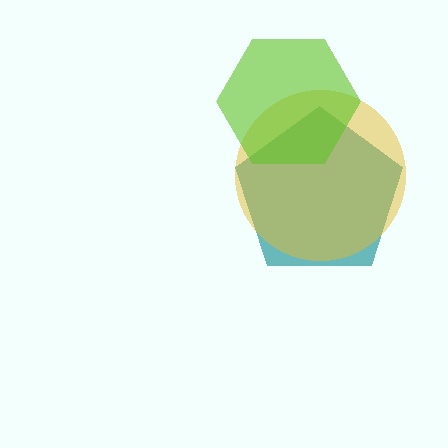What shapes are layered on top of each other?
The layered shapes are: a teal pentagon, a yellow circle, a lime hexagon.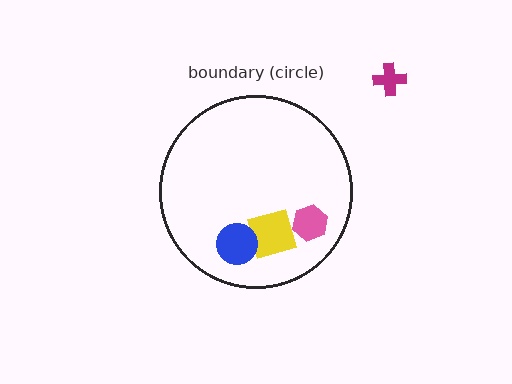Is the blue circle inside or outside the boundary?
Inside.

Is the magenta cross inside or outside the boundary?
Outside.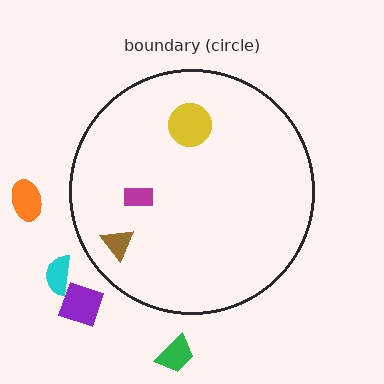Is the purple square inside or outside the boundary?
Outside.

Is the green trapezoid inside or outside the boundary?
Outside.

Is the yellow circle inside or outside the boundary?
Inside.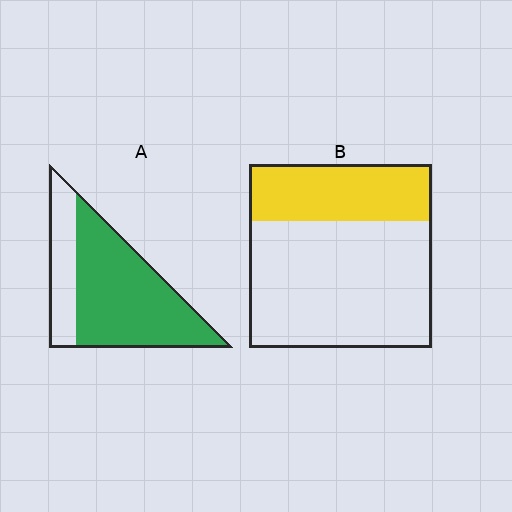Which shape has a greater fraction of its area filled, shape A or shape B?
Shape A.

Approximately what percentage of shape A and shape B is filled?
A is approximately 75% and B is approximately 30%.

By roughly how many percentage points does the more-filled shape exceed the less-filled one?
By roughly 40 percentage points (A over B).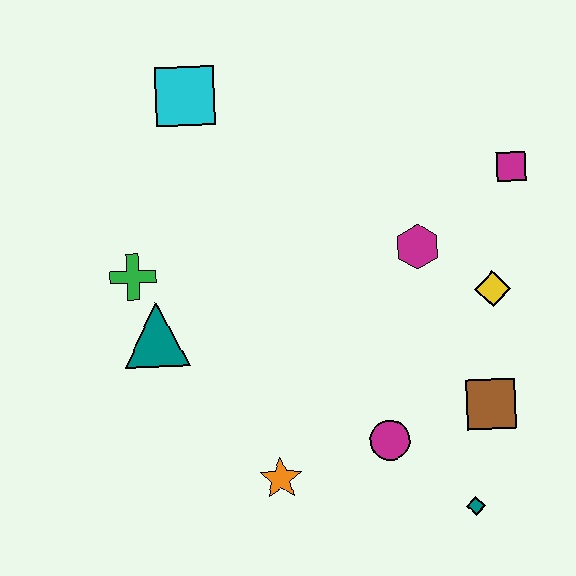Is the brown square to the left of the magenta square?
Yes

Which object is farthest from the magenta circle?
The cyan square is farthest from the magenta circle.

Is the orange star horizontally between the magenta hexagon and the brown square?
No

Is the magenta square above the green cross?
Yes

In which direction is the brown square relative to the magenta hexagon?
The brown square is below the magenta hexagon.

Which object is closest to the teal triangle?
The green cross is closest to the teal triangle.